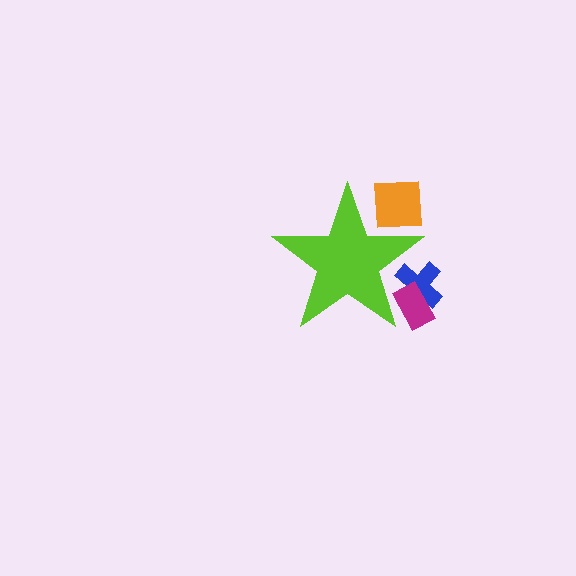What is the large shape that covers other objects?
A lime star.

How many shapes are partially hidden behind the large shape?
3 shapes are partially hidden.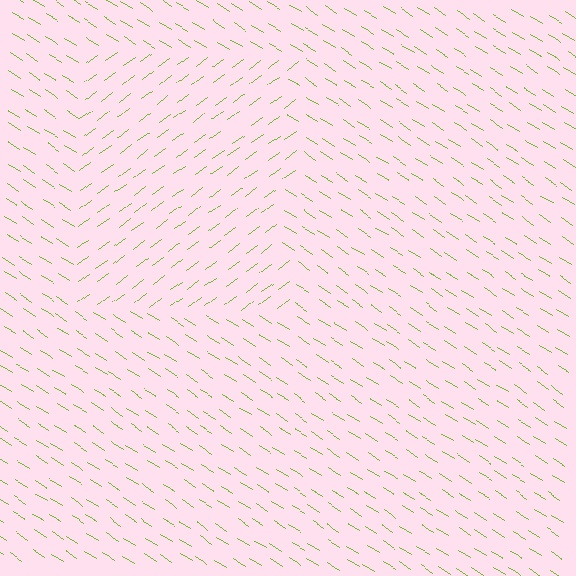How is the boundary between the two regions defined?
The boundary is defined purely by a change in line orientation (approximately 69 degrees difference). All lines are the same color and thickness.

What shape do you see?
I see a rectangle.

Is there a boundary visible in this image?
Yes, there is a texture boundary formed by a change in line orientation.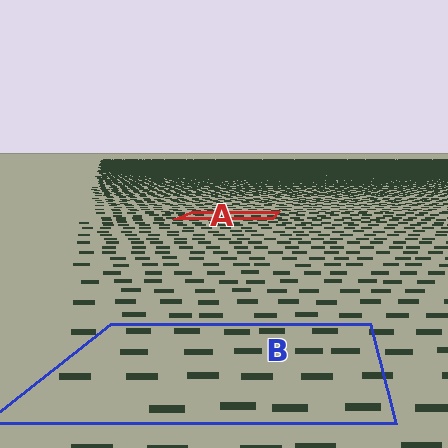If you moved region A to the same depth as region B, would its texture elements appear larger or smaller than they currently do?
They would appear larger. At a closer depth, the same texture elements are projected at a bigger on-screen size.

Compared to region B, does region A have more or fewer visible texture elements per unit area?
Region A has more texture elements per unit area — they are packed more densely because it is farther away.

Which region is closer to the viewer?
Region B is closer. The texture elements there are larger and more spread out.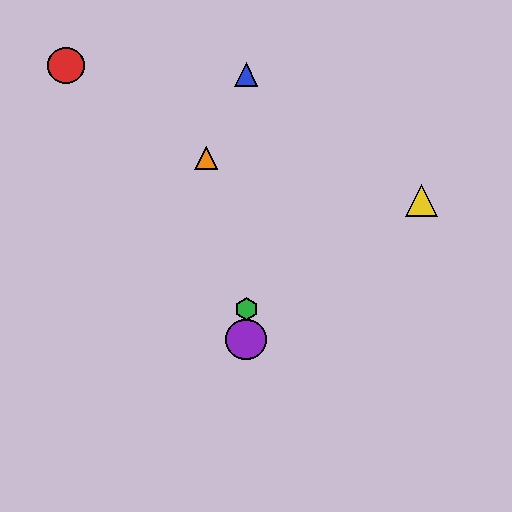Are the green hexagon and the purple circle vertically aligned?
Yes, both are at x≈246.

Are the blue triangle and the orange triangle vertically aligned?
No, the blue triangle is at x≈246 and the orange triangle is at x≈206.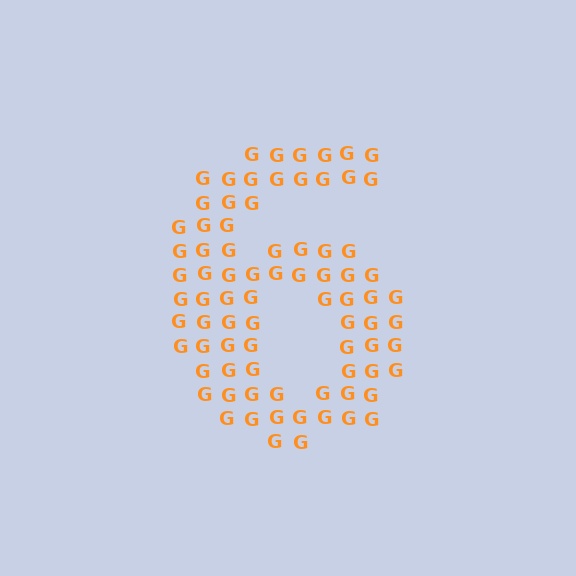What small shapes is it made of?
It is made of small letter G's.